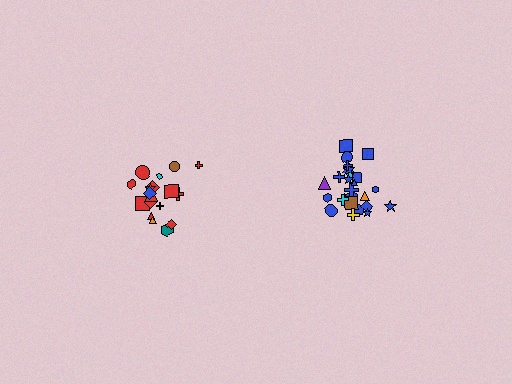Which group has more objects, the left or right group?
The right group.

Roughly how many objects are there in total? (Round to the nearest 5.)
Roughly 45 objects in total.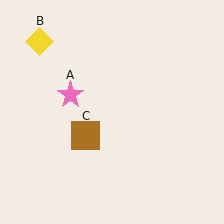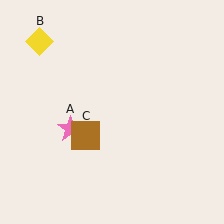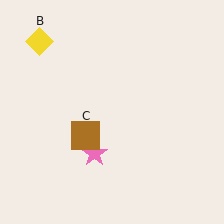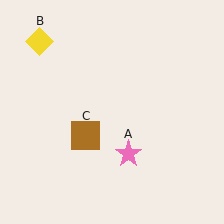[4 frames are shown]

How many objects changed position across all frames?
1 object changed position: pink star (object A).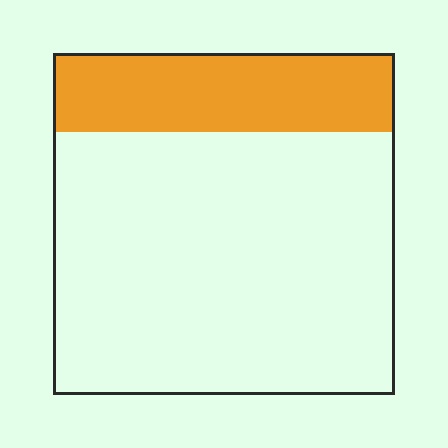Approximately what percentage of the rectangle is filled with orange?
Approximately 25%.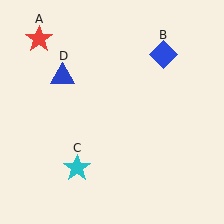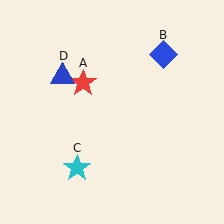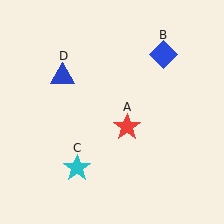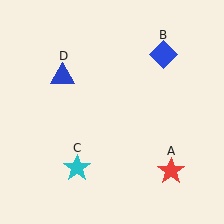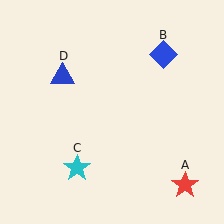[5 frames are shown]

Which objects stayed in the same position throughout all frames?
Blue diamond (object B) and cyan star (object C) and blue triangle (object D) remained stationary.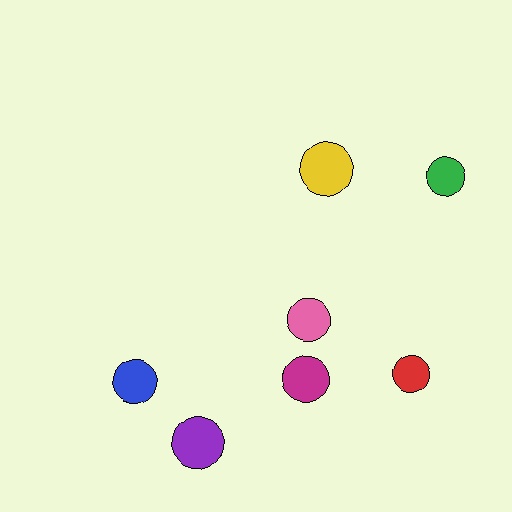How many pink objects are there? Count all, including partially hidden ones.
There is 1 pink object.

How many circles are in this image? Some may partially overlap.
There are 7 circles.